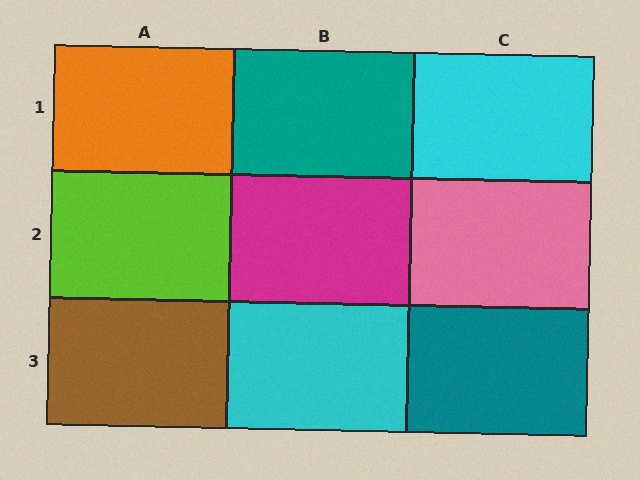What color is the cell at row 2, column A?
Lime.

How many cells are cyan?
2 cells are cyan.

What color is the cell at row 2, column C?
Pink.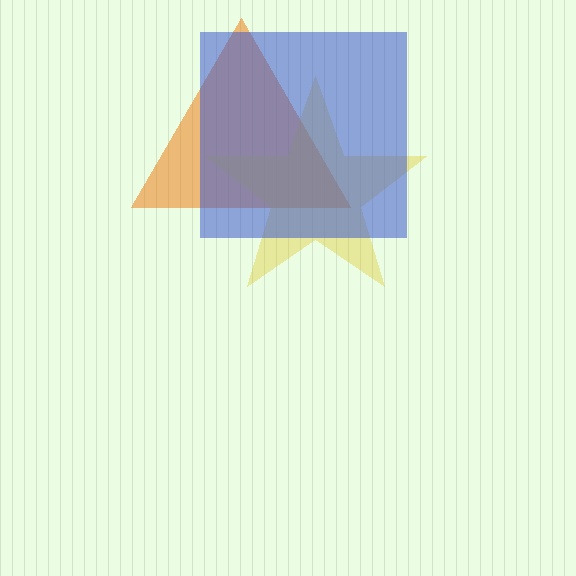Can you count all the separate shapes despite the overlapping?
Yes, there are 3 separate shapes.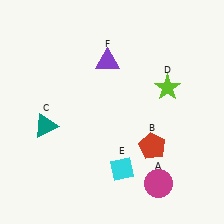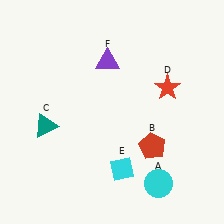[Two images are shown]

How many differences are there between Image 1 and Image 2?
There are 2 differences between the two images.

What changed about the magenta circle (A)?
In Image 1, A is magenta. In Image 2, it changed to cyan.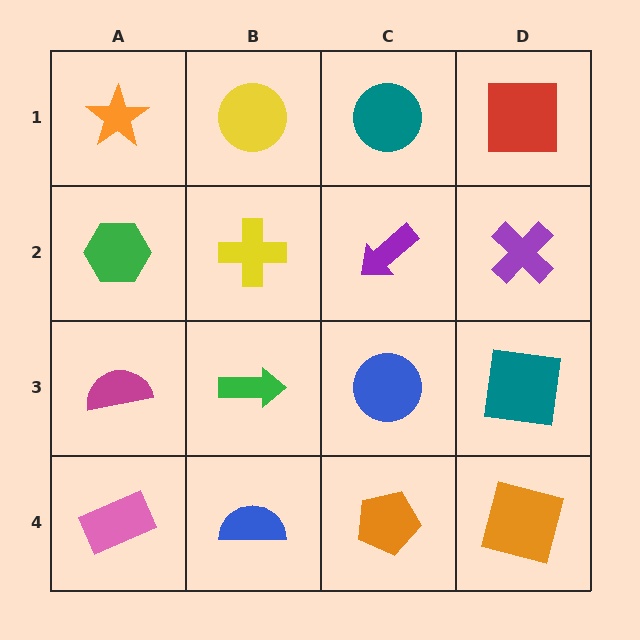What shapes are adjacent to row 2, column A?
An orange star (row 1, column A), a magenta semicircle (row 3, column A), a yellow cross (row 2, column B).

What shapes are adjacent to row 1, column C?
A purple arrow (row 2, column C), a yellow circle (row 1, column B), a red square (row 1, column D).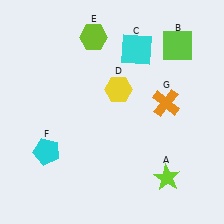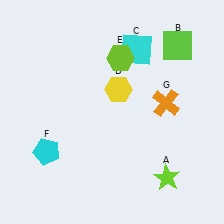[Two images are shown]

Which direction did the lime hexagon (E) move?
The lime hexagon (E) moved right.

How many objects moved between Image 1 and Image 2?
1 object moved between the two images.